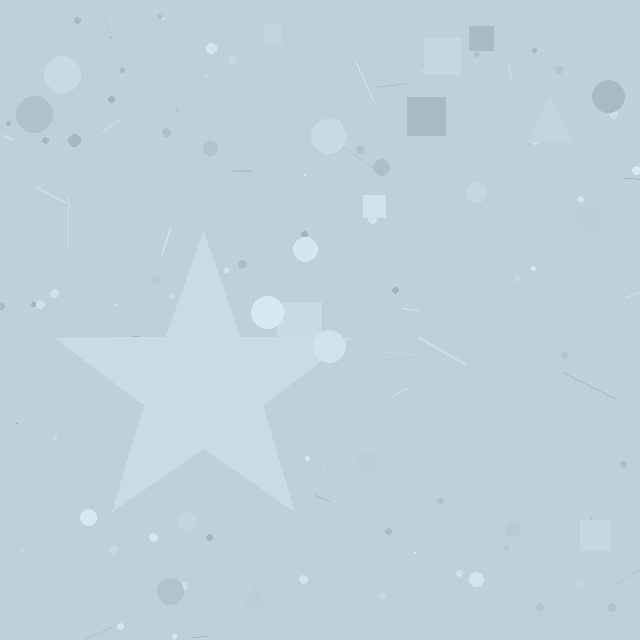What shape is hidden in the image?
A star is hidden in the image.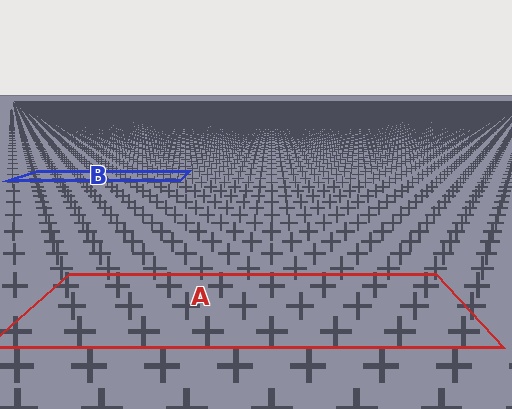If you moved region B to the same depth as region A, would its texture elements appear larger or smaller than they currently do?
They would appear larger. At a closer depth, the same texture elements are projected at a bigger on-screen size.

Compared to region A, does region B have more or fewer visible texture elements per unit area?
Region B has more texture elements per unit area — they are packed more densely because it is farther away.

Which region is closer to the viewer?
Region A is closer. The texture elements there are larger and more spread out.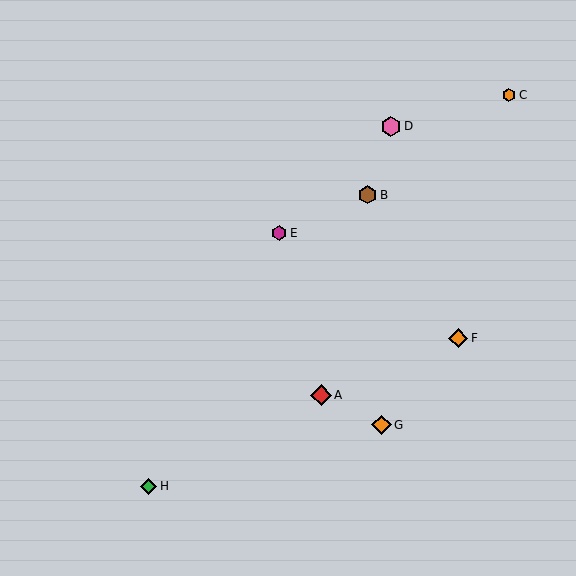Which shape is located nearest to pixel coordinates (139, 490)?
The green diamond (labeled H) at (149, 486) is nearest to that location.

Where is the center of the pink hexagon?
The center of the pink hexagon is at (391, 126).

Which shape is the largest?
The red diamond (labeled A) is the largest.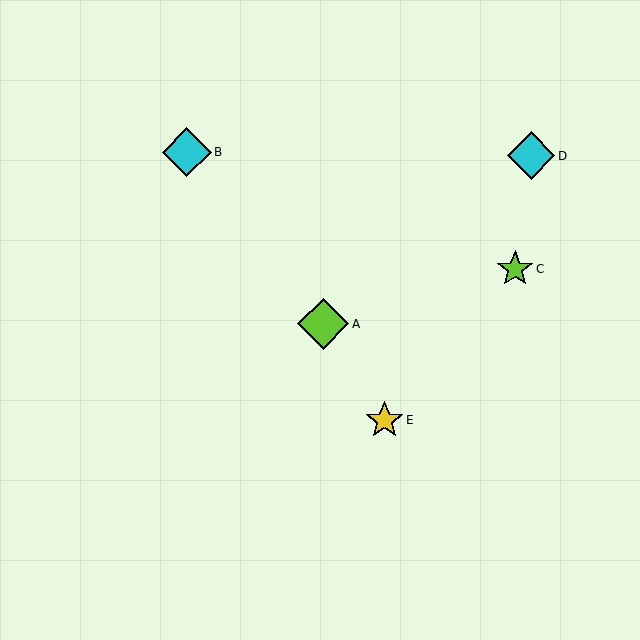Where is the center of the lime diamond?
The center of the lime diamond is at (323, 324).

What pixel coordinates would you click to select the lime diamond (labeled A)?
Click at (323, 324) to select the lime diamond A.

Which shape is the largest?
The lime diamond (labeled A) is the largest.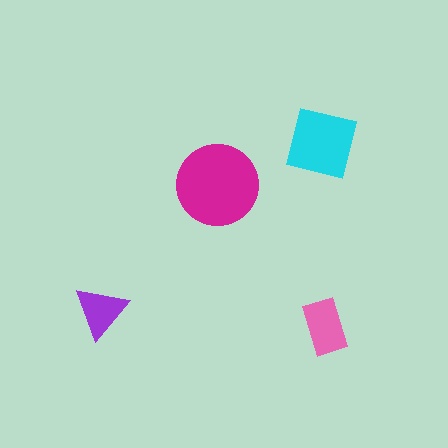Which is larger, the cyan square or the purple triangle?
The cyan square.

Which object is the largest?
The magenta circle.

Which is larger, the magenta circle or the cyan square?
The magenta circle.